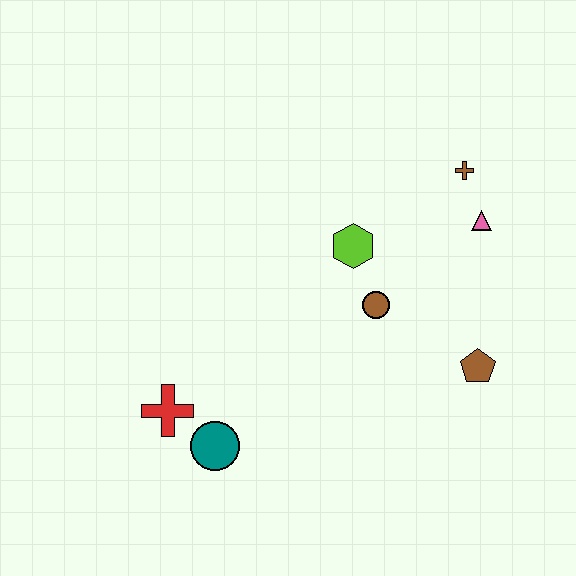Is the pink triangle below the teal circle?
No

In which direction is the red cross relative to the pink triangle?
The red cross is to the left of the pink triangle.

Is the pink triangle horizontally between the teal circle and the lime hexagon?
No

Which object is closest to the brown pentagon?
The brown circle is closest to the brown pentagon.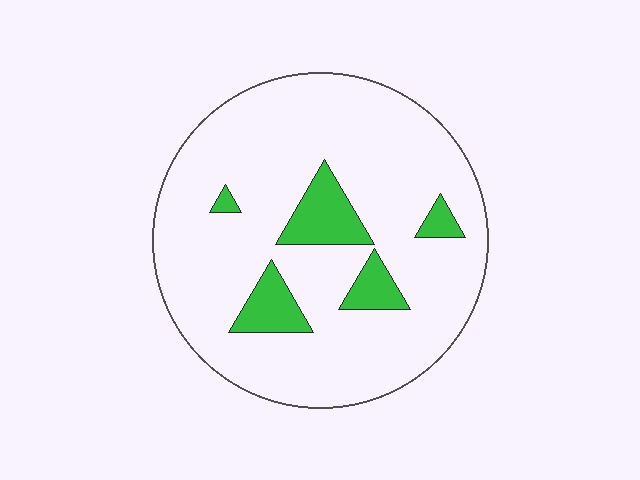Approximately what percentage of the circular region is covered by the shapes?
Approximately 15%.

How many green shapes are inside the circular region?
5.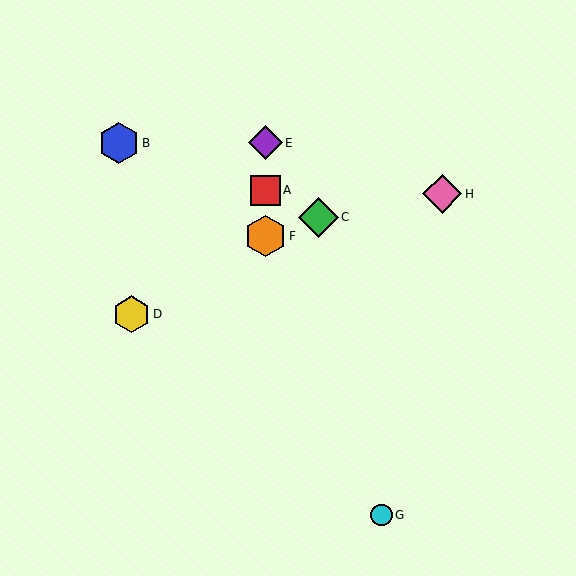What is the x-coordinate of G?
Object G is at x≈381.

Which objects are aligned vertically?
Objects A, E, F are aligned vertically.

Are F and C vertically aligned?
No, F is at x≈265 and C is at x≈318.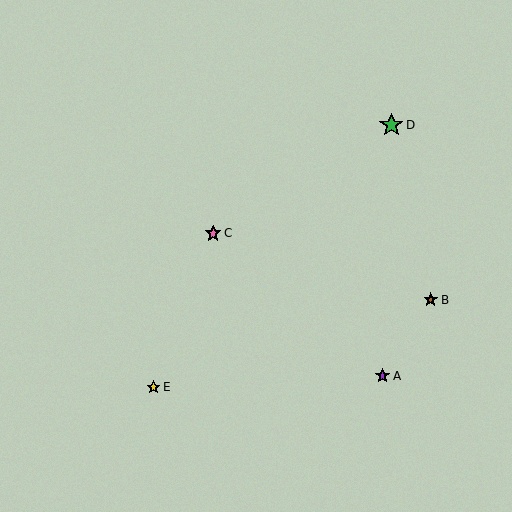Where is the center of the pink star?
The center of the pink star is at (213, 233).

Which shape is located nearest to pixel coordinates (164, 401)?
The yellow star (labeled E) at (154, 387) is nearest to that location.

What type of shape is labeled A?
Shape A is a purple star.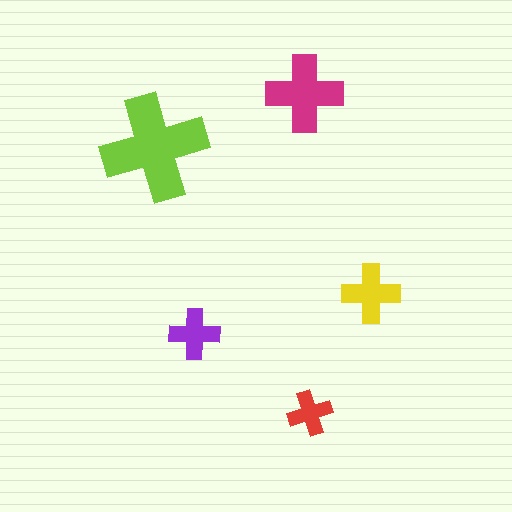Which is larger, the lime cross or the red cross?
The lime one.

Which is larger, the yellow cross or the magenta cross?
The magenta one.